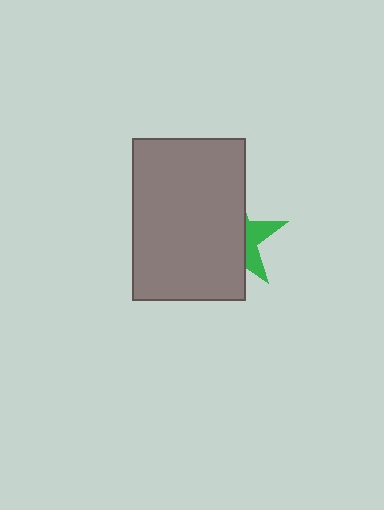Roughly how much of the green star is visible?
A small part of it is visible (roughly 32%).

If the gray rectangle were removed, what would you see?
You would see the complete green star.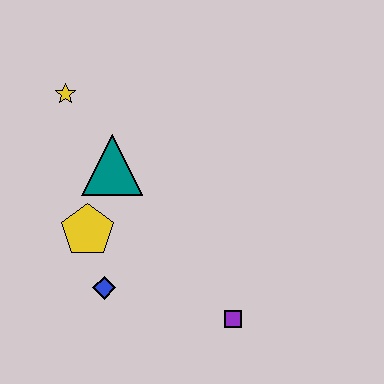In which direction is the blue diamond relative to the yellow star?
The blue diamond is below the yellow star.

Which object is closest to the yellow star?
The teal triangle is closest to the yellow star.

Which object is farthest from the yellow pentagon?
The purple square is farthest from the yellow pentagon.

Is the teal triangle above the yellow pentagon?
Yes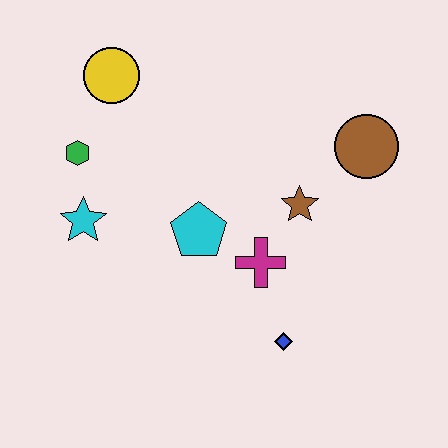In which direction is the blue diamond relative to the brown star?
The blue diamond is below the brown star.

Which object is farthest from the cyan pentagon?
The brown circle is farthest from the cyan pentagon.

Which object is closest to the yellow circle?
The green hexagon is closest to the yellow circle.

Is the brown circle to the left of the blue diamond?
No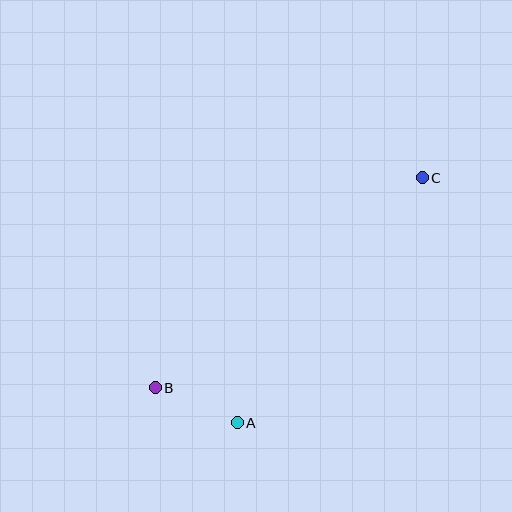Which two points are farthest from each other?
Points B and C are farthest from each other.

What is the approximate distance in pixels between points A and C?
The distance between A and C is approximately 307 pixels.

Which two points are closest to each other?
Points A and B are closest to each other.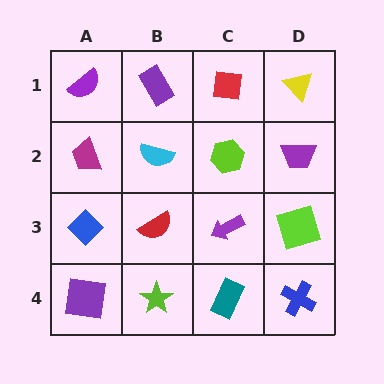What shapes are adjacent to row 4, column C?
A purple arrow (row 3, column C), a lime star (row 4, column B), a blue cross (row 4, column D).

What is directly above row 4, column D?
A lime square.